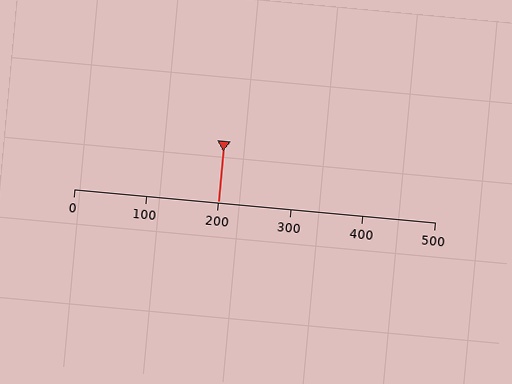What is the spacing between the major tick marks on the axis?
The major ticks are spaced 100 apart.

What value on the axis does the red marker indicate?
The marker indicates approximately 200.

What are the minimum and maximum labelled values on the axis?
The axis runs from 0 to 500.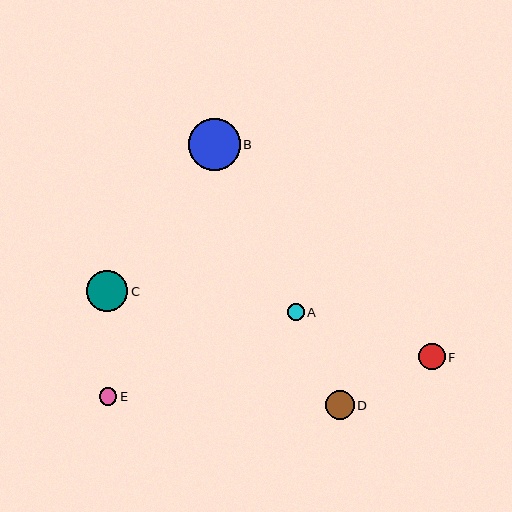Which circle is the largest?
Circle B is the largest with a size of approximately 52 pixels.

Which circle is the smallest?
Circle A is the smallest with a size of approximately 17 pixels.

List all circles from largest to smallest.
From largest to smallest: B, C, D, F, E, A.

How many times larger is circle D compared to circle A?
Circle D is approximately 1.7 times the size of circle A.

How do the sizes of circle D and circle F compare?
Circle D and circle F are approximately the same size.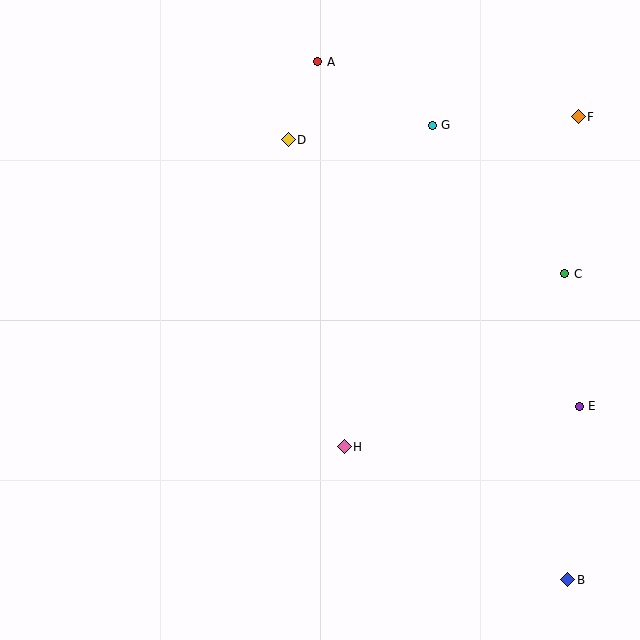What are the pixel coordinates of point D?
Point D is at (288, 140).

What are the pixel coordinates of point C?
Point C is at (565, 274).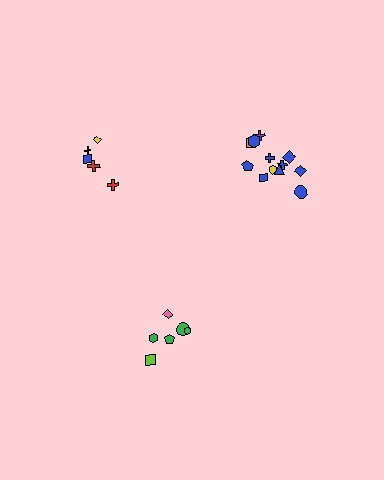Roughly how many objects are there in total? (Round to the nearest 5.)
Roughly 25 objects in total.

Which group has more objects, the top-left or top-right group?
The top-right group.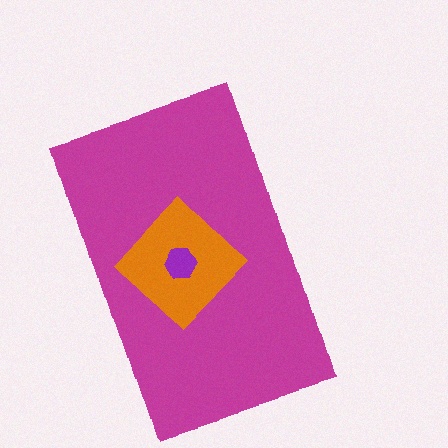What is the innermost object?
The purple hexagon.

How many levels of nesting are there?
3.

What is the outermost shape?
The magenta rectangle.